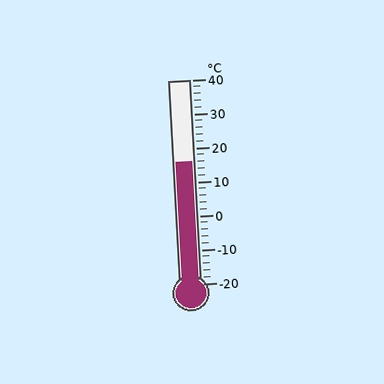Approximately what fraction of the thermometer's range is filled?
The thermometer is filled to approximately 60% of its range.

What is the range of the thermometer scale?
The thermometer scale ranges from -20°C to 40°C.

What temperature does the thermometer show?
The thermometer shows approximately 16°C.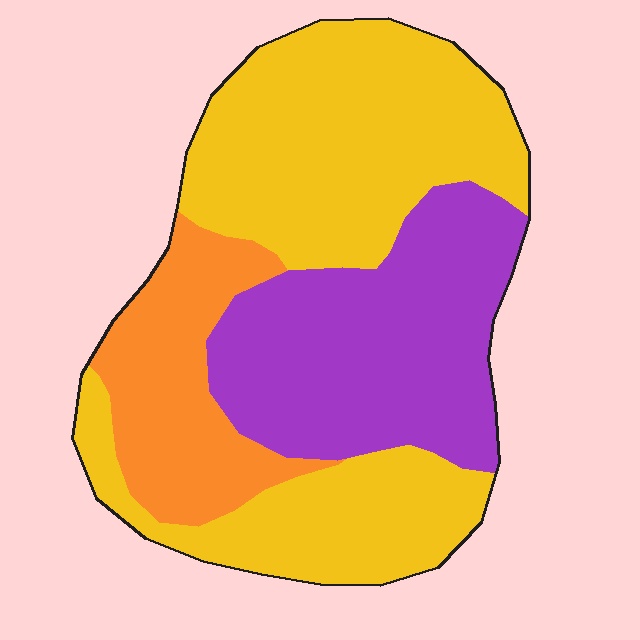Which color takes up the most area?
Yellow, at roughly 50%.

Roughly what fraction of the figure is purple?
Purple takes up about one third (1/3) of the figure.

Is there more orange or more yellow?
Yellow.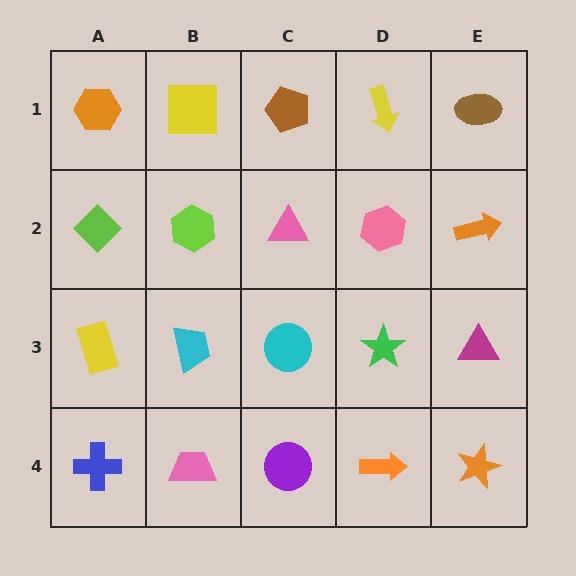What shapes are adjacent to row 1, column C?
A pink triangle (row 2, column C), a yellow square (row 1, column B), a yellow arrow (row 1, column D).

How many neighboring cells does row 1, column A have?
2.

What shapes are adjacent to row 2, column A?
An orange hexagon (row 1, column A), a yellow rectangle (row 3, column A), a lime hexagon (row 2, column B).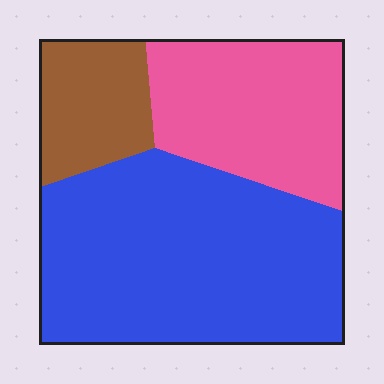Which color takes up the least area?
Brown, at roughly 15%.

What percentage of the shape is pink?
Pink covers roughly 30% of the shape.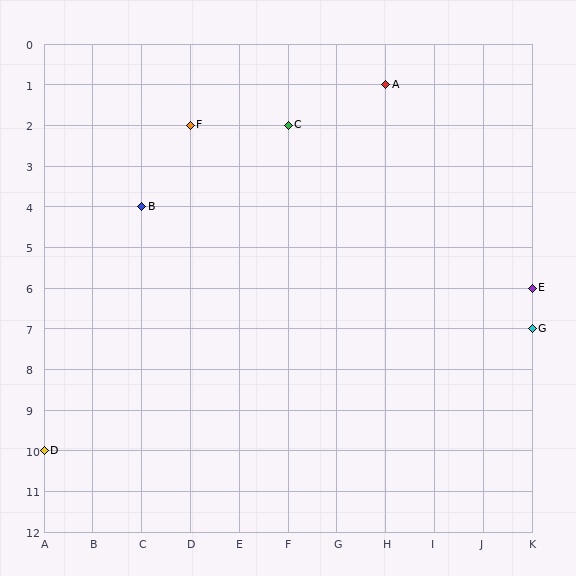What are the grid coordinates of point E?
Point E is at grid coordinates (K, 6).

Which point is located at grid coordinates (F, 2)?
Point C is at (F, 2).